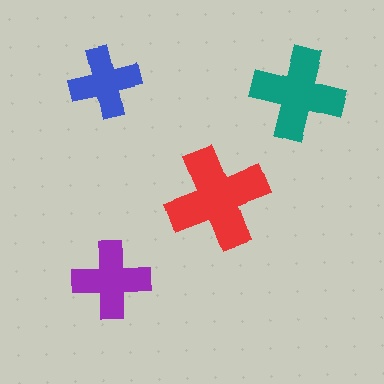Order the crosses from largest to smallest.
the red one, the teal one, the purple one, the blue one.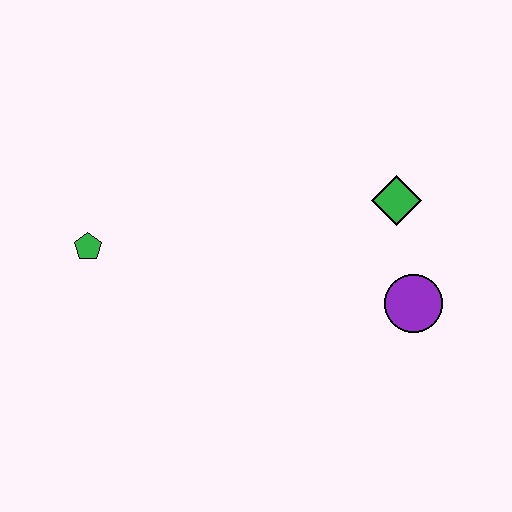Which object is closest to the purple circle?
The green diamond is closest to the purple circle.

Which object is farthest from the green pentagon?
The purple circle is farthest from the green pentagon.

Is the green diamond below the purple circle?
No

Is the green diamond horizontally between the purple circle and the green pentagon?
Yes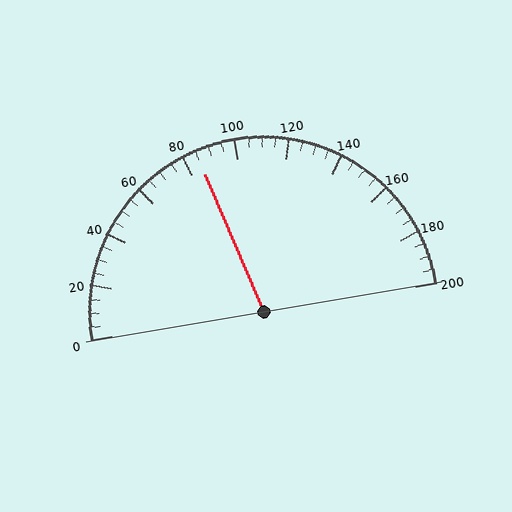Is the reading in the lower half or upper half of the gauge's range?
The reading is in the lower half of the range (0 to 200).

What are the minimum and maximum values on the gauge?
The gauge ranges from 0 to 200.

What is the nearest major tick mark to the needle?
The nearest major tick mark is 80.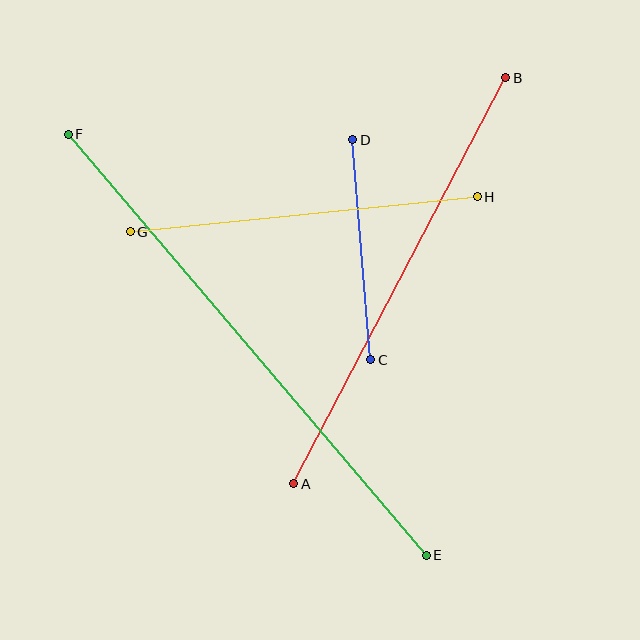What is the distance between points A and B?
The distance is approximately 458 pixels.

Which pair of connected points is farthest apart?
Points E and F are farthest apart.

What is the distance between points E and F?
The distance is approximately 553 pixels.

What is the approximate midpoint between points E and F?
The midpoint is at approximately (247, 345) pixels.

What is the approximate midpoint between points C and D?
The midpoint is at approximately (362, 250) pixels.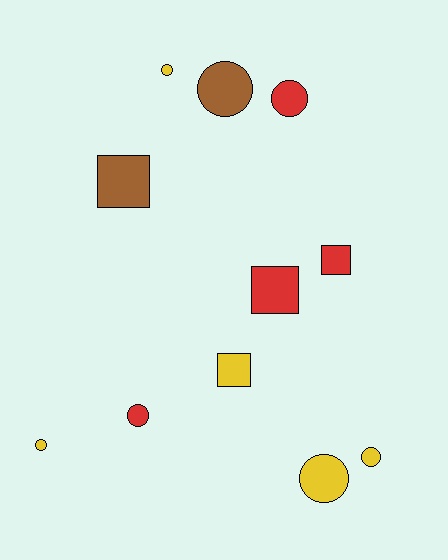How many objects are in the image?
There are 11 objects.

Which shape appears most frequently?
Circle, with 7 objects.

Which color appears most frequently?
Yellow, with 5 objects.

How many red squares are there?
There are 2 red squares.